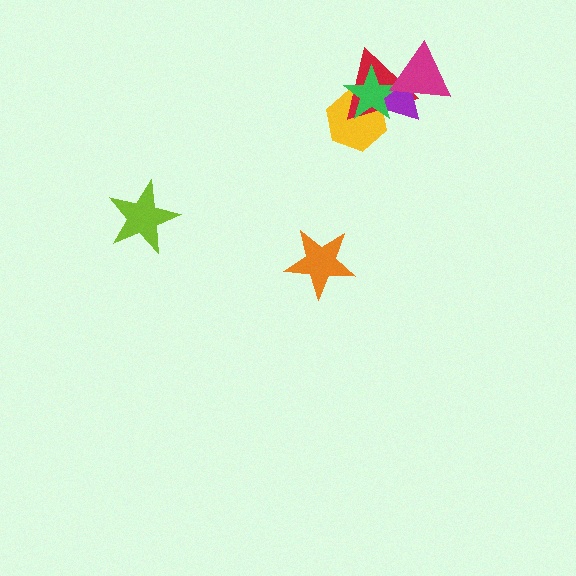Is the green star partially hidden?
Yes, it is partially covered by another shape.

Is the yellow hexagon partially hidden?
Yes, it is partially covered by another shape.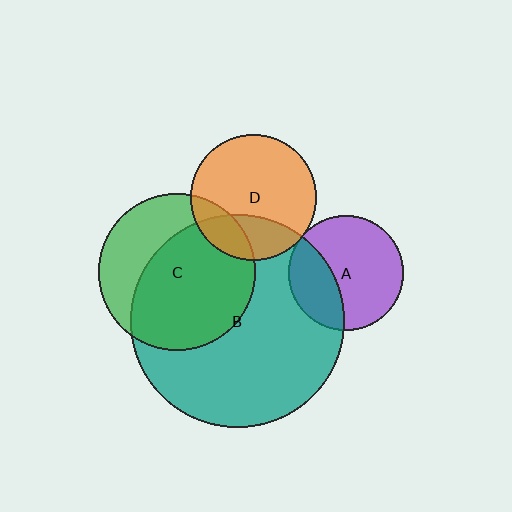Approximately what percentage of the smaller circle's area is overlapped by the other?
Approximately 5%.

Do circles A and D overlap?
Yes.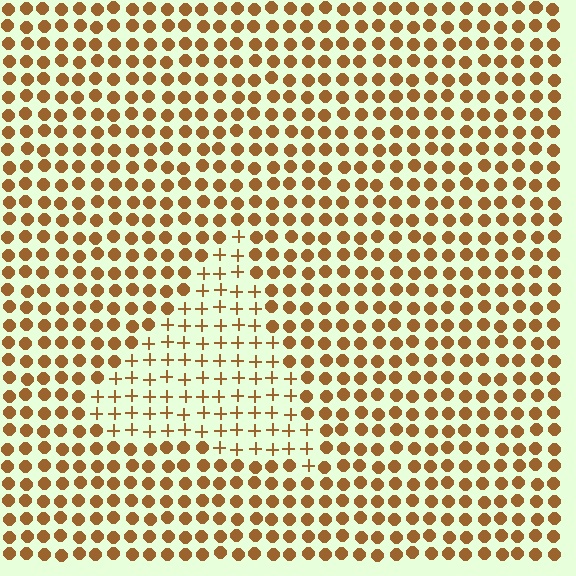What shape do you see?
I see a triangle.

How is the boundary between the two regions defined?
The boundary is defined by a change in element shape: plus signs inside vs. circles outside. All elements share the same color and spacing.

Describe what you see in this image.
The image is filled with small brown elements arranged in a uniform grid. A triangle-shaped region contains plus signs, while the surrounding area contains circles. The boundary is defined purely by the change in element shape.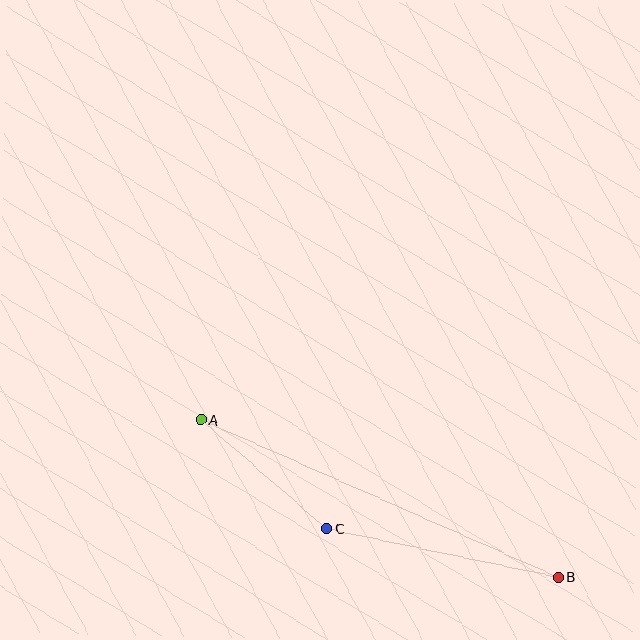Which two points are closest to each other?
Points A and C are closest to each other.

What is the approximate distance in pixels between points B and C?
The distance between B and C is approximately 237 pixels.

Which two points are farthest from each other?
Points A and B are farthest from each other.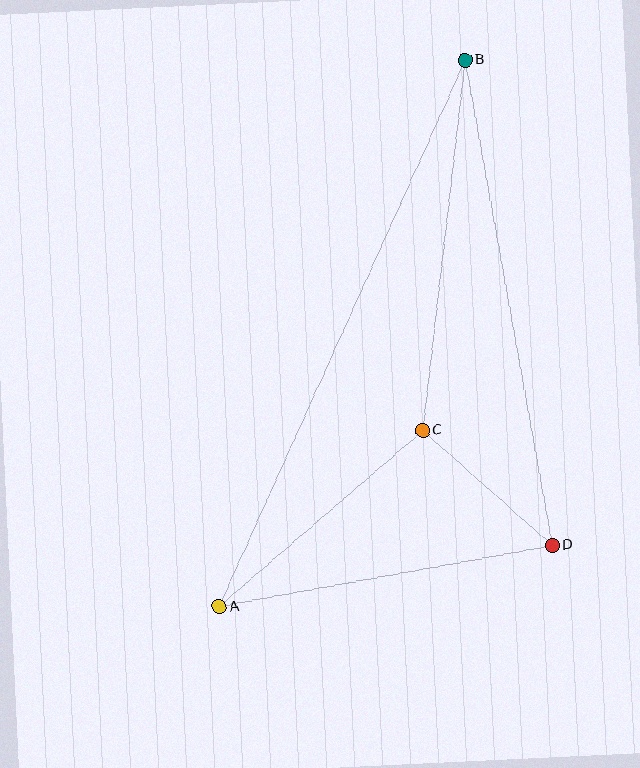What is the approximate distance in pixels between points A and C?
The distance between A and C is approximately 269 pixels.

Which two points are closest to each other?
Points C and D are closest to each other.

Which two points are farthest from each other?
Points A and B are farthest from each other.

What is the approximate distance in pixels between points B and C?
The distance between B and C is approximately 372 pixels.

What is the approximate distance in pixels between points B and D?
The distance between B and D is approximately 493 pixels.